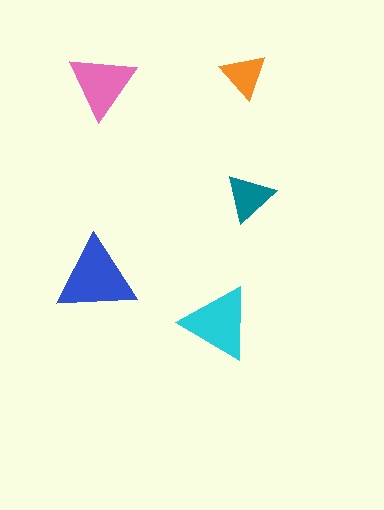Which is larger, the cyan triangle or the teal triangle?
The cyan one.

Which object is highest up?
The orange triangle is topmost.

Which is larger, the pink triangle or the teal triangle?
The pink one.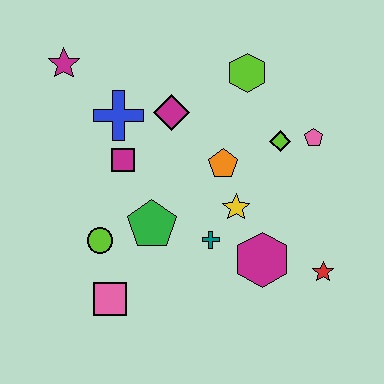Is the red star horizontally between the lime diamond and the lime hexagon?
No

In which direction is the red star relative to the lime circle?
The red star is to the right of the lime circle.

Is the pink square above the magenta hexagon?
No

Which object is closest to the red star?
The magenta hexagon is closest to the red star.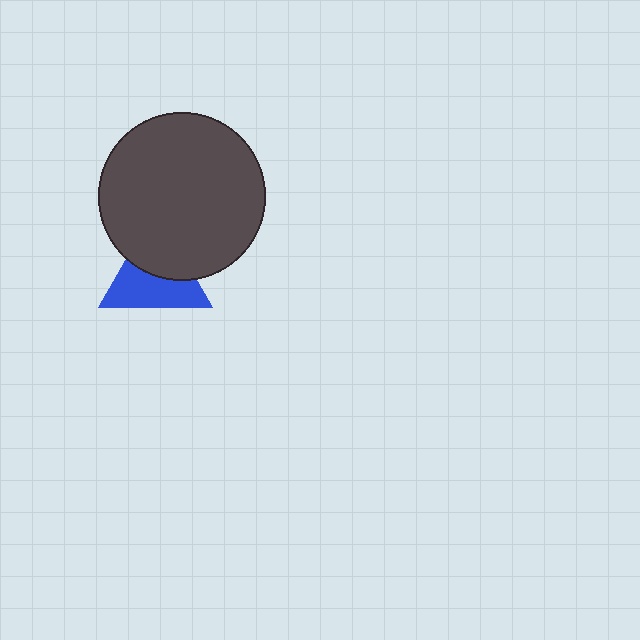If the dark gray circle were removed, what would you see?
You would see the complete blue triangle.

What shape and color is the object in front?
The object in front is a dark gray circle.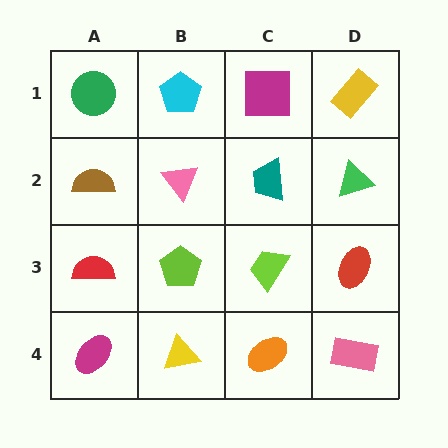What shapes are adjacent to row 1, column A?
A brown semicircle (row 2, column A), a cyan pentagon (row 1, column B).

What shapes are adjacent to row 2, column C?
A magenta square (row 1, column C), a lime trapezoid (row 3, column C), a pink triangle (row 2, column B), a green triangle (row 2, column D).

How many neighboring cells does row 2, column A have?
3.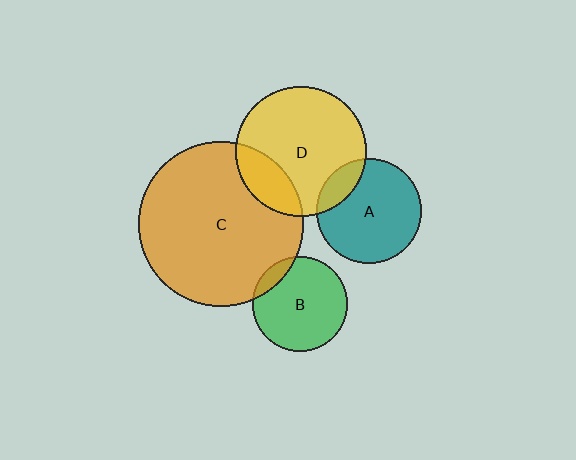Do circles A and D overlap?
Yes.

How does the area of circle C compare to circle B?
Approximately 3.0 times.